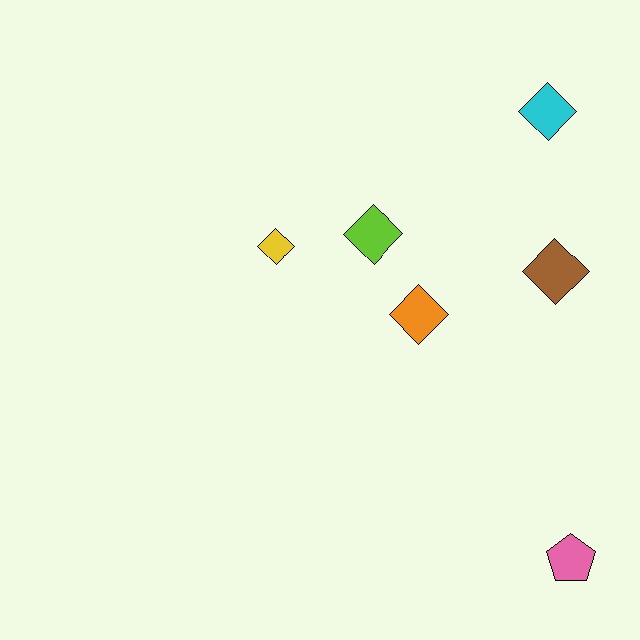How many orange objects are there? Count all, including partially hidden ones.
There is 1 orange object.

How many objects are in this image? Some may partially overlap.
There are 6 objects.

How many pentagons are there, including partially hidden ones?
There is 1 pentagon.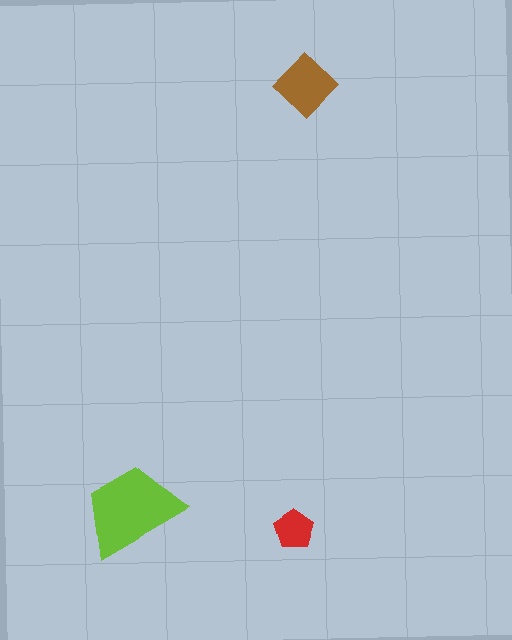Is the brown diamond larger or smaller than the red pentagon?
Larger.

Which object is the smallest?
The red pentagon.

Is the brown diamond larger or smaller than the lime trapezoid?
Smaller.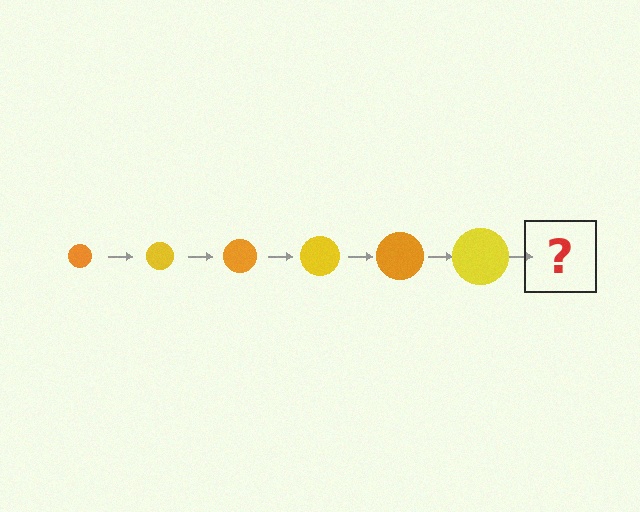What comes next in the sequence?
The next element should be an orange circle, larger than the previous one.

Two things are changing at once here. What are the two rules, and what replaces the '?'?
The two rules are that the circle grows larger each step and the color cycles through orange and yellow. The '?' should be an orange circle, larger than the previous one.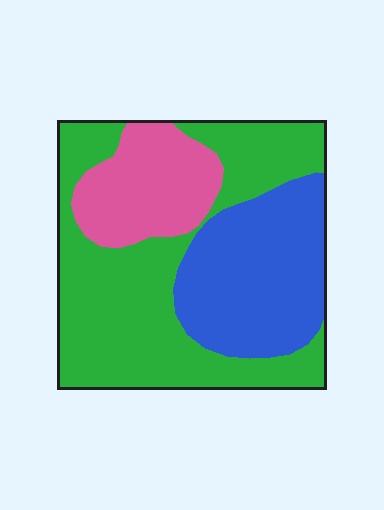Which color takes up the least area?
Pink, at roughly 20%.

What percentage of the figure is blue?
Blue takes up about one third (1/3) of the figure.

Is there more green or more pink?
Green.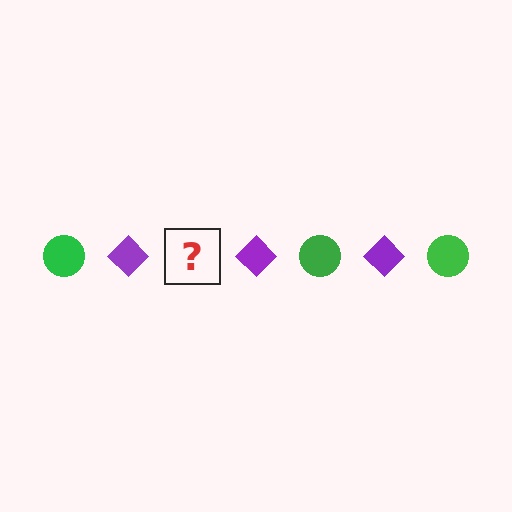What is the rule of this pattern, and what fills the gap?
The rule is that the pattern alternates between green circle and purple diamond. The gap should be filled with a green circle.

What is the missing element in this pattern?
The missing element is a green circle.